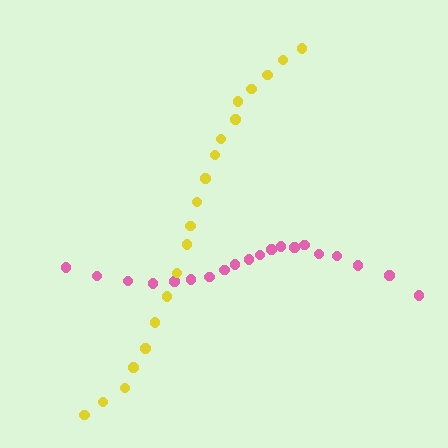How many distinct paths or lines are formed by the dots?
There are 2 distinct paths.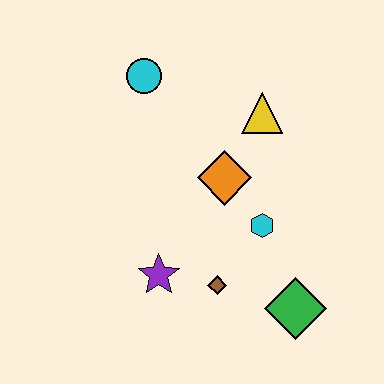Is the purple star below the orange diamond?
Yes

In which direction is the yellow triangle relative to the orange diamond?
The yellow triangle is above the orange diamond.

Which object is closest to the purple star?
The brown diamond is closest to the purple star.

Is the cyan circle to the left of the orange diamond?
Yes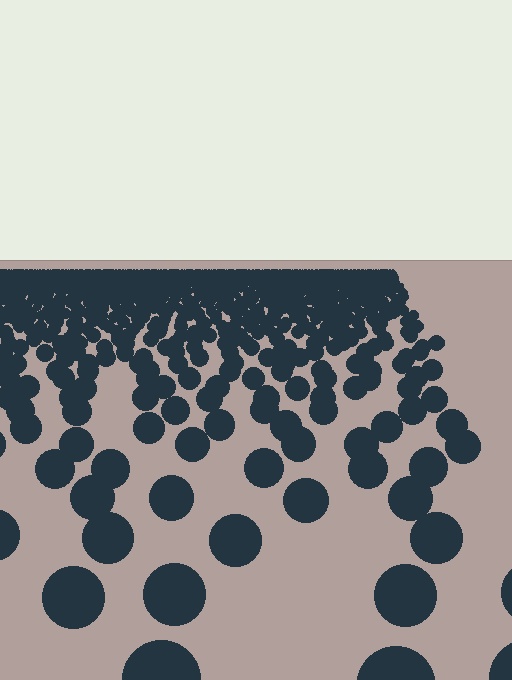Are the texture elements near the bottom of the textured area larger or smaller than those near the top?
Larger. Near the bottom, elements are closer to the viewer and appear at a bigger on-screen size.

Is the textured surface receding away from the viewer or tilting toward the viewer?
The surface is receding away from the viewer. Texture elements get smaller and denser toward the top.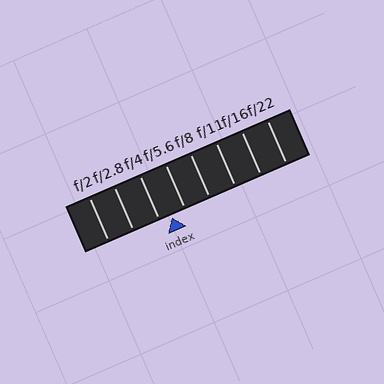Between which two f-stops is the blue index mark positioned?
The index mark is between f/4 and f/5.6.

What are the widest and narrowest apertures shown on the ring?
The widest aperture shown is f/2 and the narrowest is f/22.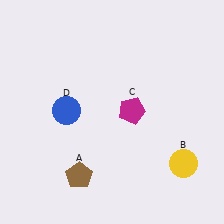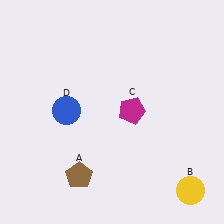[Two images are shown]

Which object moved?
The yellow circle (B) moved down.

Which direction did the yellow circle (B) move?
The yellow circle (B) moved down.